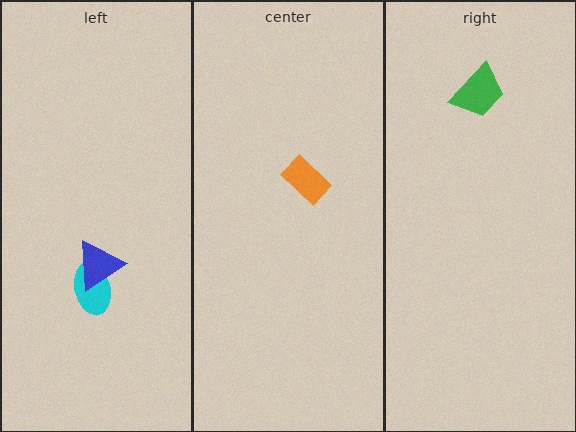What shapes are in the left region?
The cyan ellipse, the blue triangle.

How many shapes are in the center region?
1.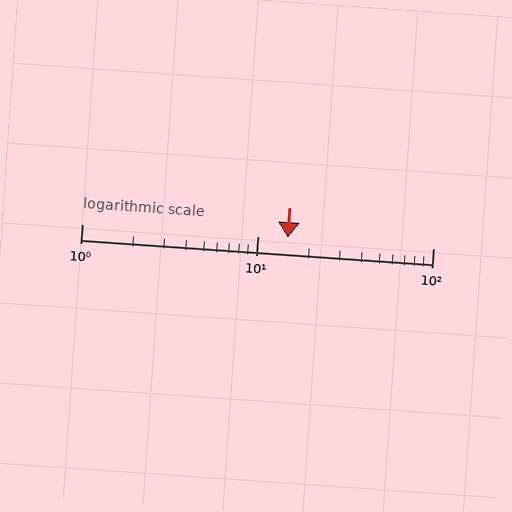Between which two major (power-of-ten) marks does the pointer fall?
The pointer is between 10 and 100.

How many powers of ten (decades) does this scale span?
The scale spans 2 decades, from 1 to 100.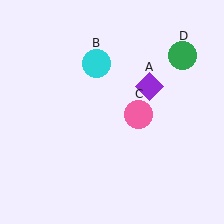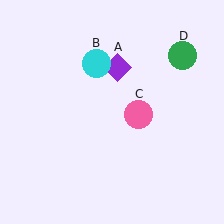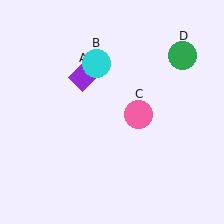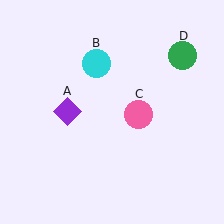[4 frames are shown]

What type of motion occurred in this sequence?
The purple diamond (object A) rotated counterclockwise around the center of the scene.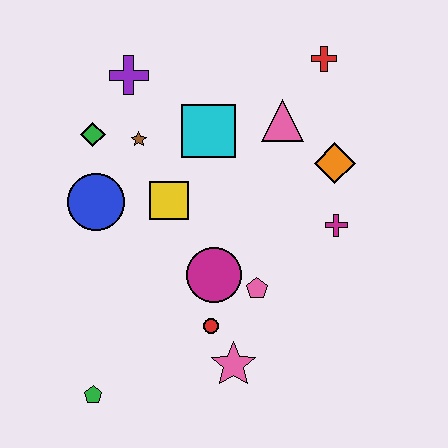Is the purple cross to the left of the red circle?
Yes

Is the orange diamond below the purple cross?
Yes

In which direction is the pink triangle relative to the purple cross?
The pink triangle is to the right of the purple cross.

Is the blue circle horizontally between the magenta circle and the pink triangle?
No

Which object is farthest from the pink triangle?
The green pentagon is farthest from the pink triangle.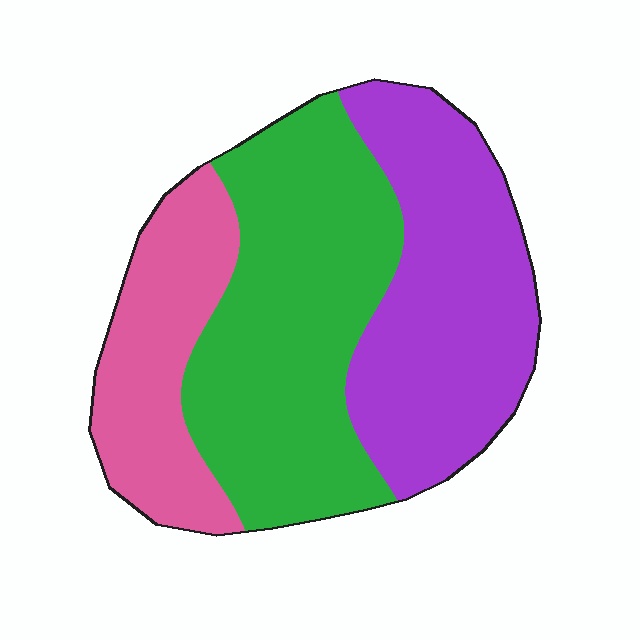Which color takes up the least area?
Pink, at roughly 20%.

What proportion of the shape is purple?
Purple takes up between a third and a half of the shape.